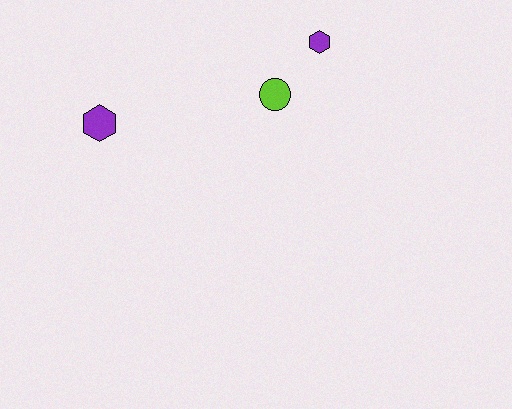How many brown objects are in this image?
There are no brown objects.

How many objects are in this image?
There are 3 objects.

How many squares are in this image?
There are no squares.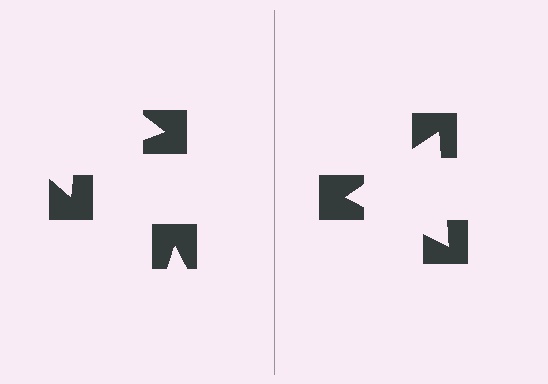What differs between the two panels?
The notched squares are positioned identically on both sides; only the wedge orientations differ. On the right they align to a triangle; on the left they are misaligned.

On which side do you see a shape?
An illusory triangle appears on the right side. On the left side the wedge cuts are rotated, so no coherent shape forms.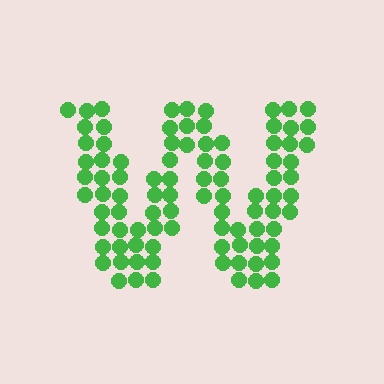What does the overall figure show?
The overall figure shows the letter W.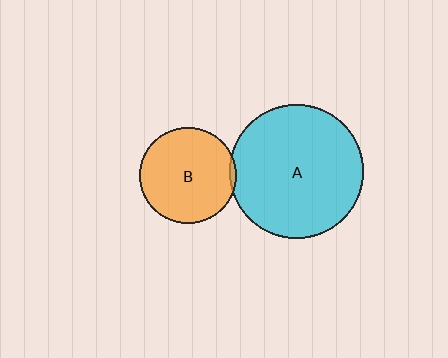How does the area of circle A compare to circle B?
Approximately 1.9 times.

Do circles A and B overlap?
Yes.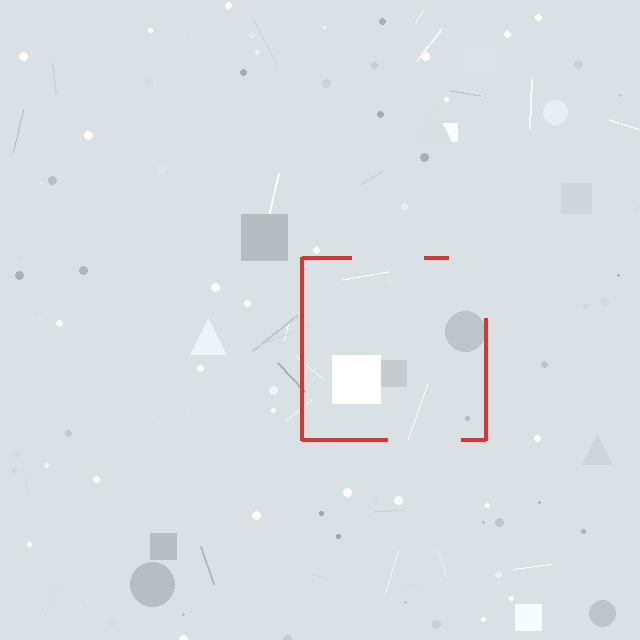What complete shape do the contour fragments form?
The contour fragments form a square.